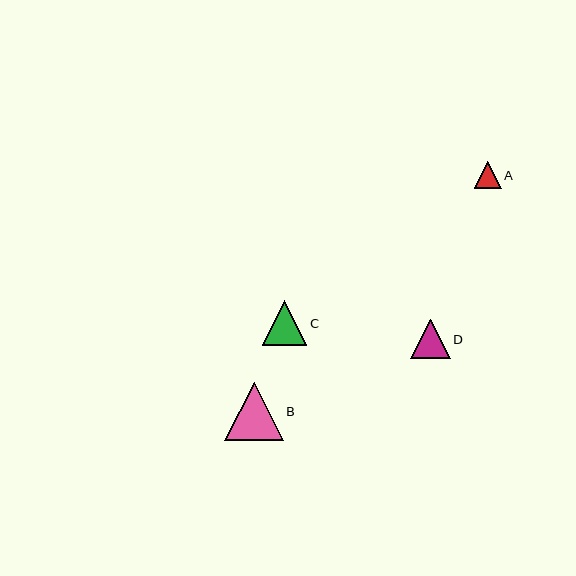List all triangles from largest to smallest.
From largest to smallest: B, C, D, A.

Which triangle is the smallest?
Triangle A is the smallest with a size of approximately 27 pixels.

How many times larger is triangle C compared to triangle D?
Triangle C is approximately 1.1 times the size of triangle D.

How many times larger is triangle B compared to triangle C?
Triangle B is approximately 1.3 times the size of triangle C.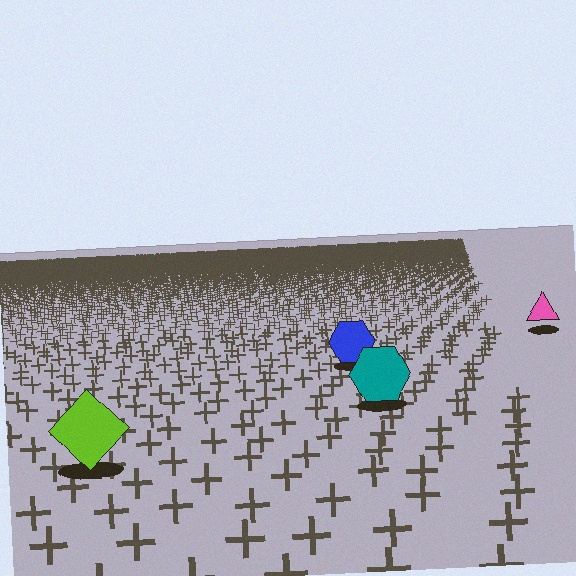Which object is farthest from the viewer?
The pink triangle is farthest from the viewer. It appears smaller and the ground texture around it is denser.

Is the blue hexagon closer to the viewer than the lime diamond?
No. The lime diamond is closer — you can tell from the texture gradient: the ground texture is coarser near it.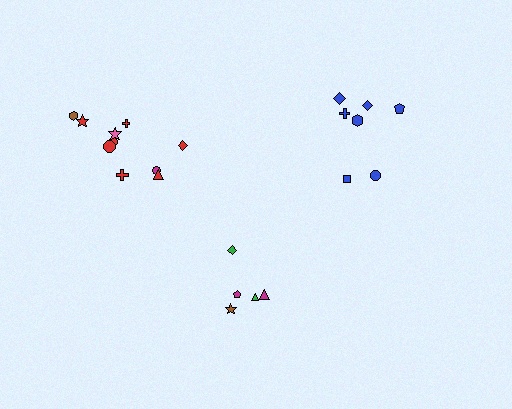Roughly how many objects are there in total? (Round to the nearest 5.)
Roughly 20 objects in total.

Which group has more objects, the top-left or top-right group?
The top-left group.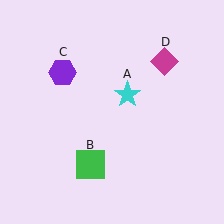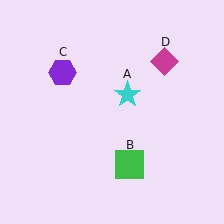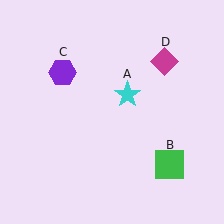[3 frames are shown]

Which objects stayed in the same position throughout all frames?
Cyan star (object A) and purple hexagon (object C) and magenta diamond (object D) remained stationary.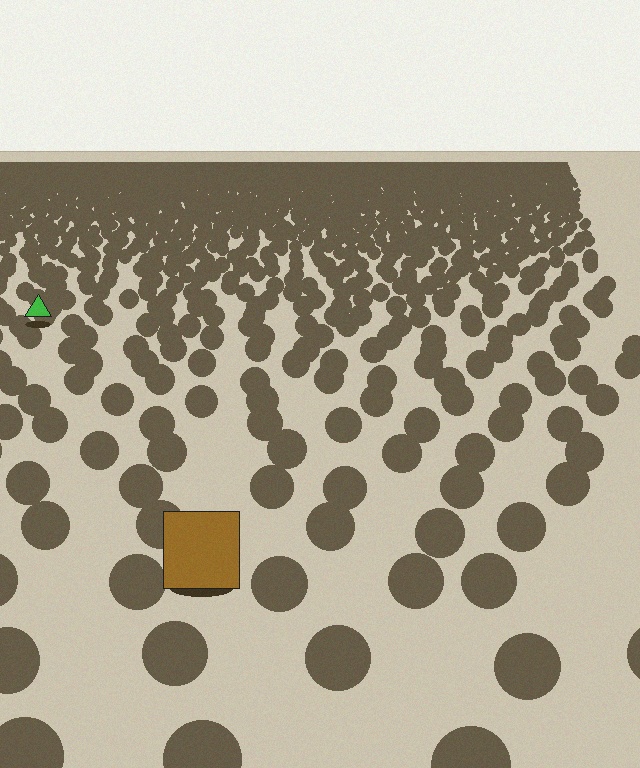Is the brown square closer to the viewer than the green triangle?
Yes. The brown square is closer — you can tell from the texture gradient: the ground texture is coarser near it.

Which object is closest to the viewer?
The brown square is closest. The texture marks near it are larger and more spread out.